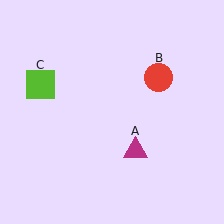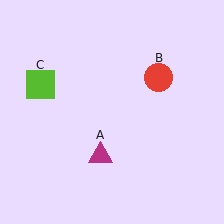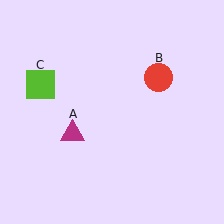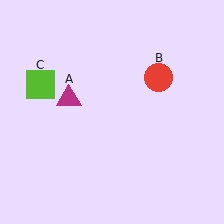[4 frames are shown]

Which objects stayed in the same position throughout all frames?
Red circle (object B) and lime square (object C) remained stationary.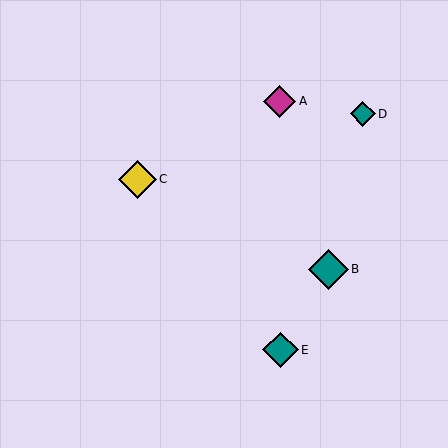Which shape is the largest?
The teal diamond (labeled B) is the largest.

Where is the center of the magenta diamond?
The center of the magenta diamond is at (280, 101).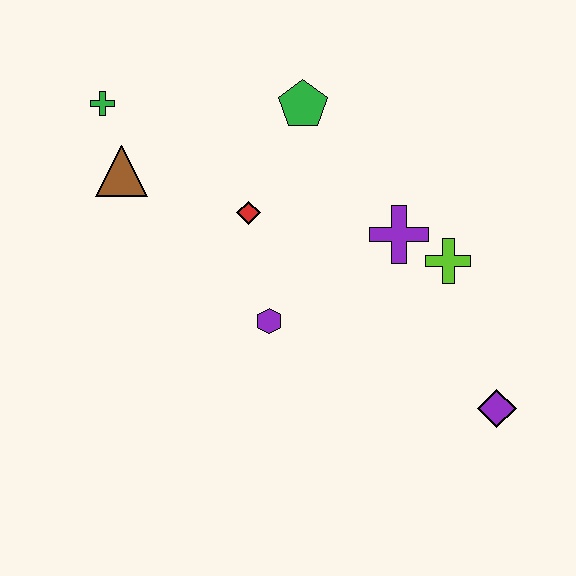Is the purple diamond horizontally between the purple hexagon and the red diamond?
No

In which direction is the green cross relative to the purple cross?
The green cross is to the left of the purple cross.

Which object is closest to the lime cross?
The purple cross is closest to the lime cross.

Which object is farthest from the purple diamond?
The green cross is farthest from the purple diamond.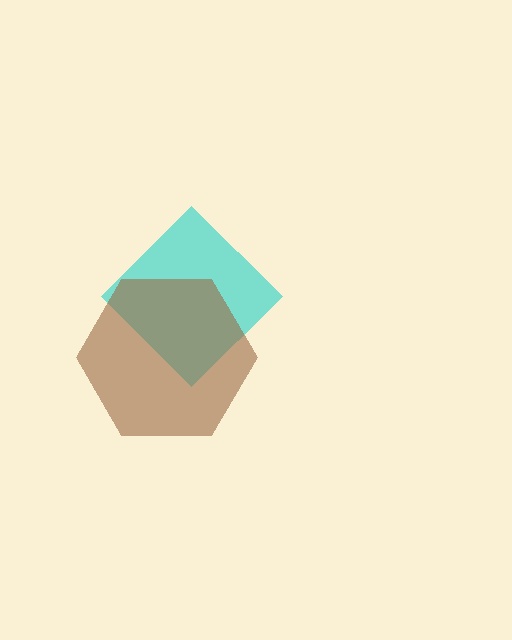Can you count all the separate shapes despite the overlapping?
Yes, there are 2 separate shapes.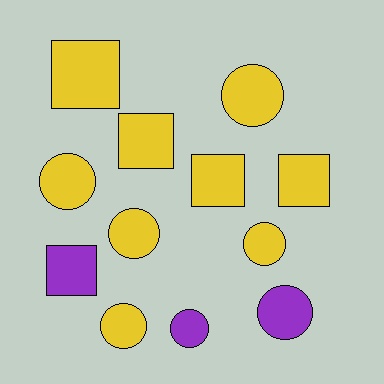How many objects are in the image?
There are 12 objects.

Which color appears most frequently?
Yellow, with 9 objects.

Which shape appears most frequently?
Circle, with 7 objects.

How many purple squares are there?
There is 1 purple square.